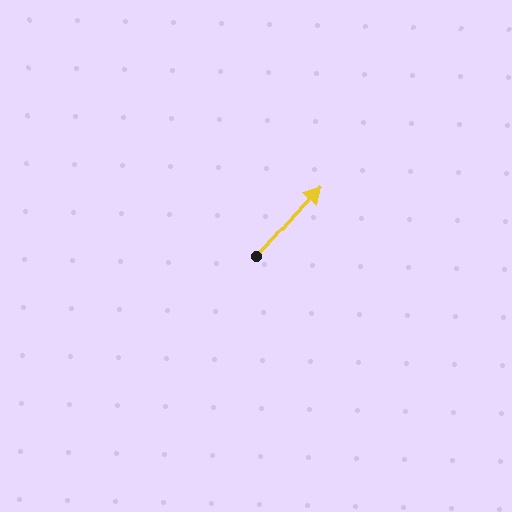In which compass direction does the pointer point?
Northeast.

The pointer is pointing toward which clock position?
Roughly 1 o'clock.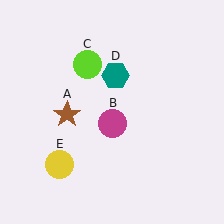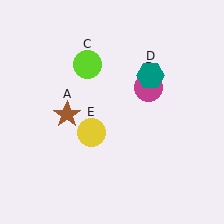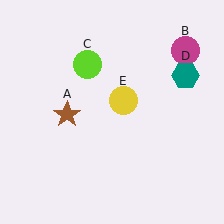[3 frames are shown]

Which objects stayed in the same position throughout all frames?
Brown star (object A) and lime circle (object C) remained stationary.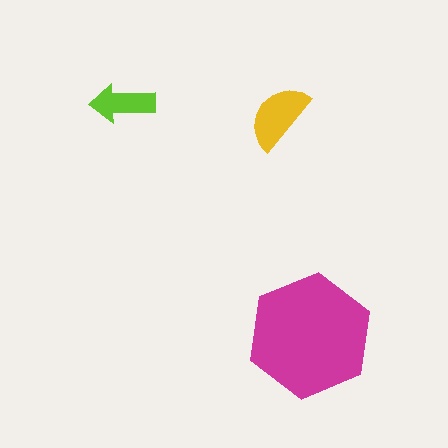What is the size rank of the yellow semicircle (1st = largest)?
2nd.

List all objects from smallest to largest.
The lime arrow, the yellow semicircle, the magenta hexagon.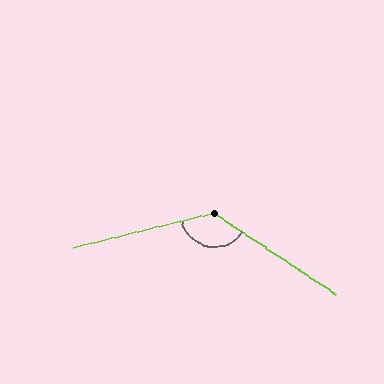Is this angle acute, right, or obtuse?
It is obtuse.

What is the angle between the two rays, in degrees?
Approximately 133 degrees.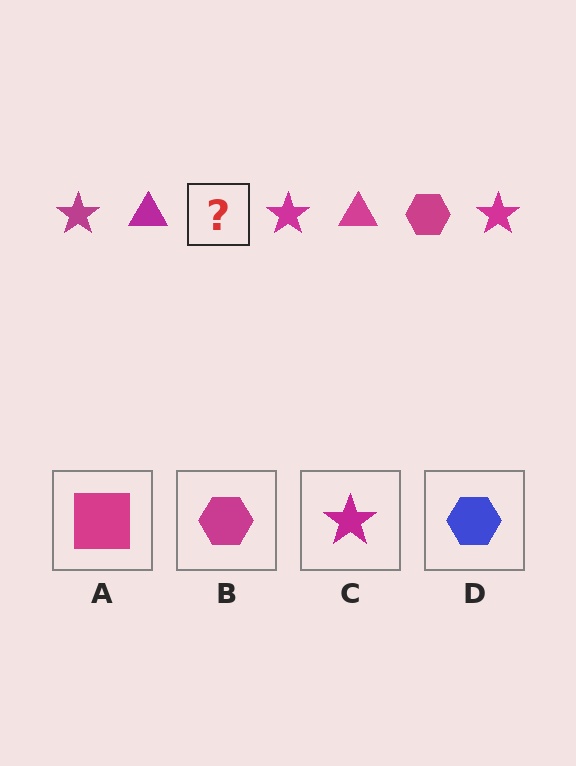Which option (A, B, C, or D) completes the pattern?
B.